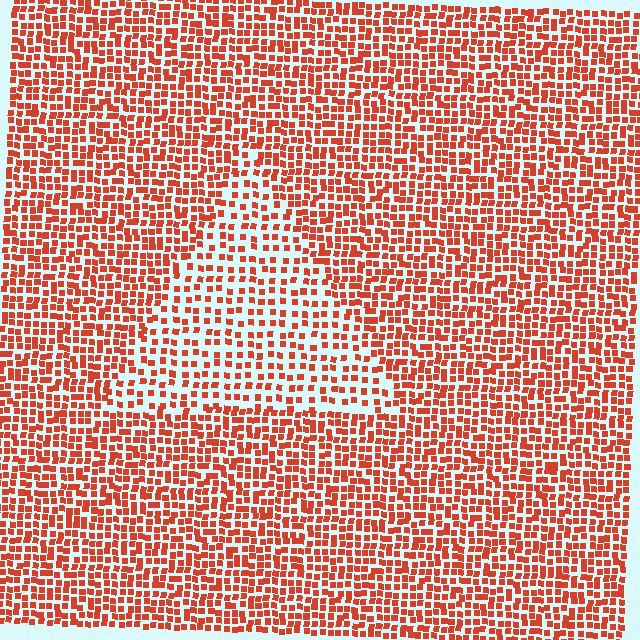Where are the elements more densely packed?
The elements are more densely packed outside the triangle boundary.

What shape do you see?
I see a triangle.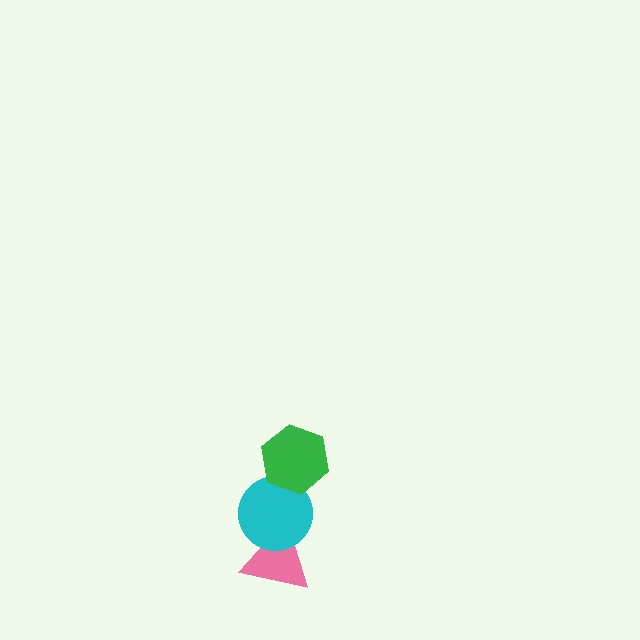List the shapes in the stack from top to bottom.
From top to bottom: the green hexagon, the cyan circle, the pink triangle.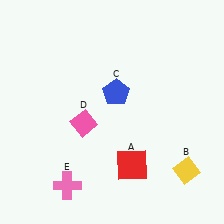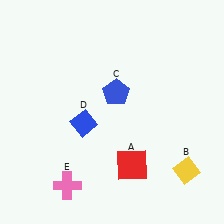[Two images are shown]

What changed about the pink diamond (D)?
In Image 1, D is pink. In Image 2, it changed to blue.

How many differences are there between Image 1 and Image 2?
There is 1 difference between the two images.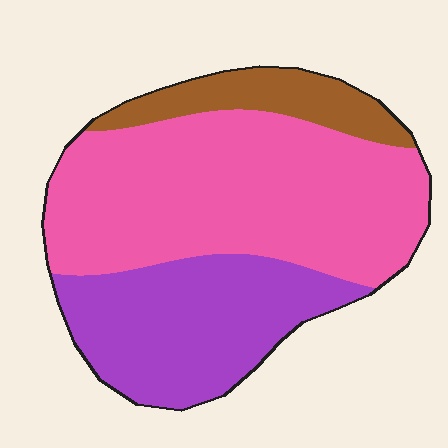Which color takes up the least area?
Brown, at roughly 15%.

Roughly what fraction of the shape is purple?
Purple takes up between a quarter and a half of the shape.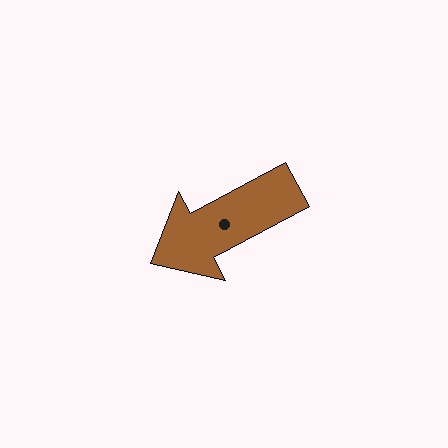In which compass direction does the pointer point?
Southwest.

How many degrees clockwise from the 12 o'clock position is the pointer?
Approximately 242 degrees.